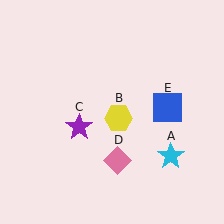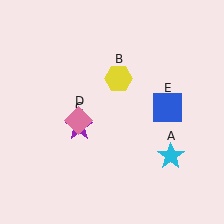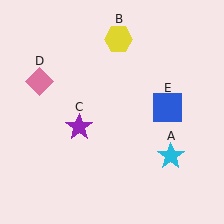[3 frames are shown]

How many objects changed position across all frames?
2 objects changed position: yellow hexagon (object B), pink diamond (object D).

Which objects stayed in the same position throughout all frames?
Cyan star (object A) and purple star (object C) and blue square (object E) remained stationary.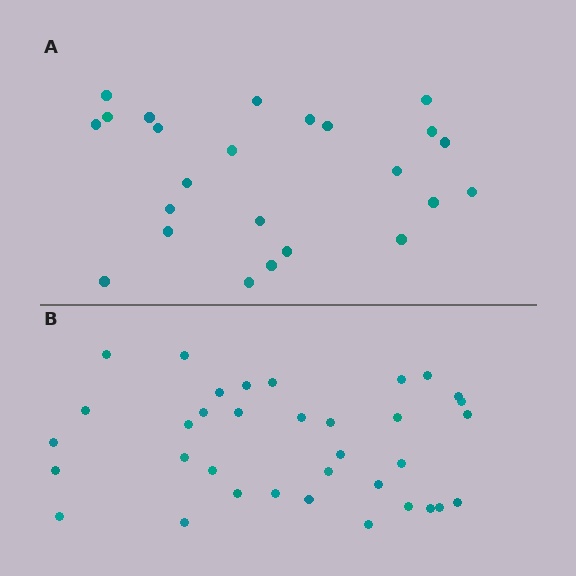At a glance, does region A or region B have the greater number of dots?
Region B (the bottom region) has more dots.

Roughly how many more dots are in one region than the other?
Region B has roughly 12 or so more dots than region A.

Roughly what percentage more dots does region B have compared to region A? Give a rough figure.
About 45% more.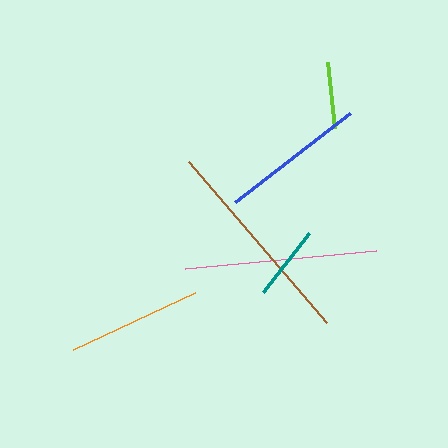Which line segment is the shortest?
The lime line is the shortest at approximately 66 pixels.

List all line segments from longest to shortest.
From longest to shortest: brown, pink, blue, orange, teal, lime.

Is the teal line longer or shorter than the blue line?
The blue line is longer than the teal line.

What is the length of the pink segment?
The pink segment is approximately 193 pixels long.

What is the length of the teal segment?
The teal segment is approximately 75 pixels long.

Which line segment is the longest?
The brown line is the longest at approximately 212 pixels.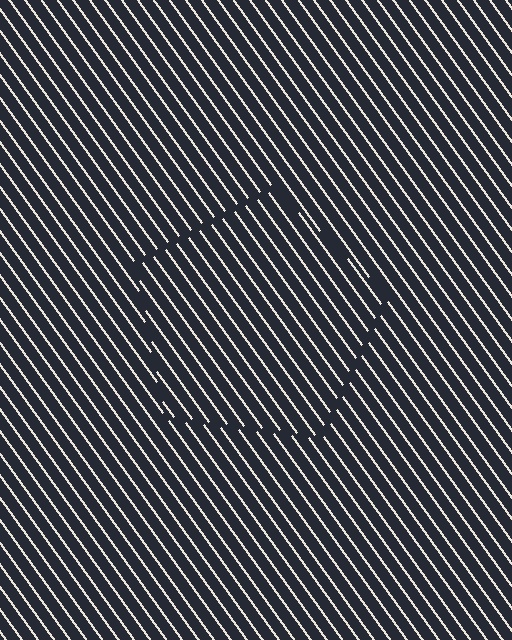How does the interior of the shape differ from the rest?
The interior of the shape contains the same grating, shifted by half a period — the contour is defined by the phase discontinuity where line-ends from the inner and outer gratings abut.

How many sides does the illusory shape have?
5 sides — the line-ends trace a pentagon.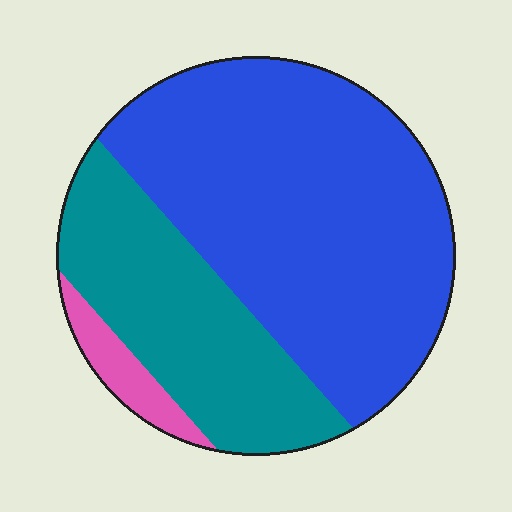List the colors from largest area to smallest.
From largest to smallest: blue, teal, pink.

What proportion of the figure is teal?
Teal takes up about one third (1/3) of the figure.